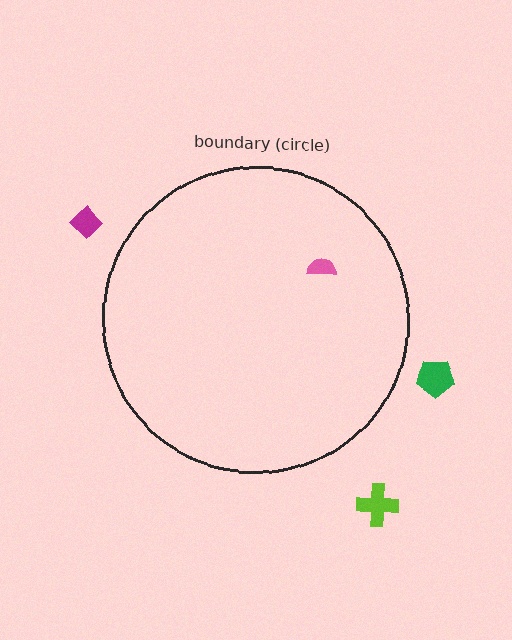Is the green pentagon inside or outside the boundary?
Outside.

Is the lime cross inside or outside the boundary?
Outside.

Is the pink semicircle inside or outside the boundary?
Inside.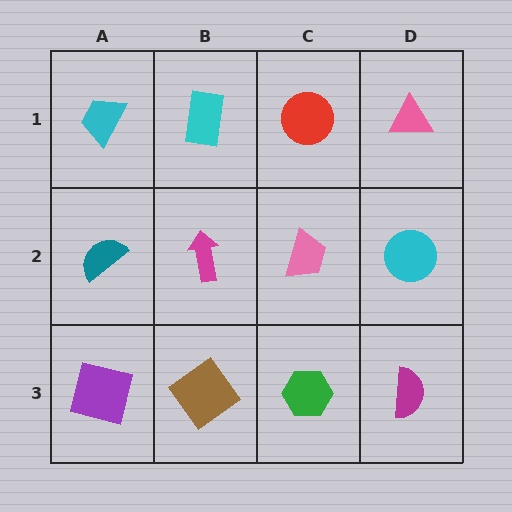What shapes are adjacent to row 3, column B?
A magenta arrow (row 2, column B), a purple square (row 3, column A), a green hexagon (row 3, column C).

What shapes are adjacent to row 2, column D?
A pink triangle (row 1, column D), a magenta semicircle (row 3, column D), a pink trapezoid (row 2, column C).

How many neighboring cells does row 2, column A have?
3.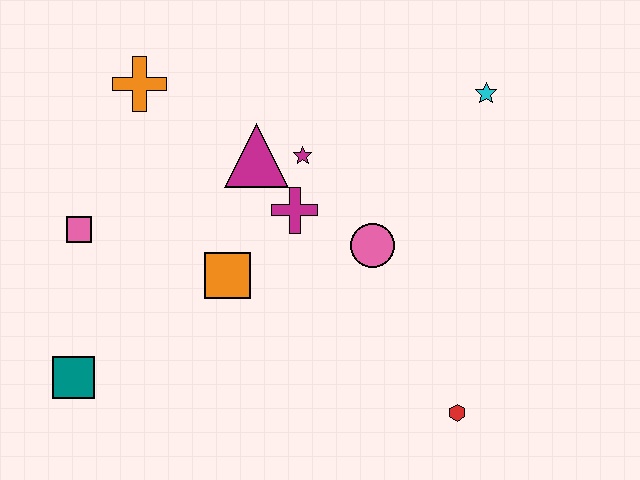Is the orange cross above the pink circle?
Yes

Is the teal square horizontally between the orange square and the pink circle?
No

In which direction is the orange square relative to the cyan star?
The orange square is to the left of the cyan star.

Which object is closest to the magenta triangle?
The magenta star is closest to the magenta triangle.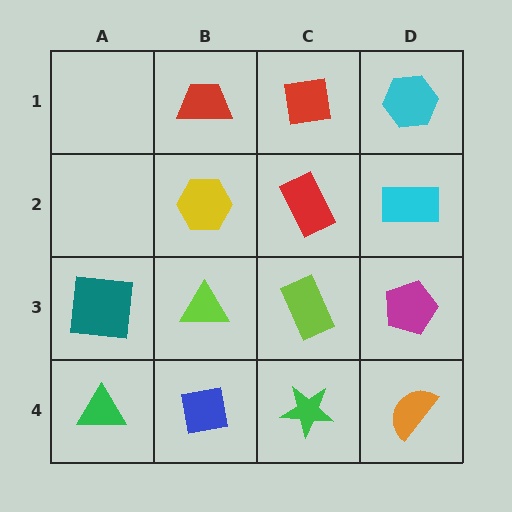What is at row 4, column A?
A green triangle.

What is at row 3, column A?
A teal square.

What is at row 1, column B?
A red trapezoid.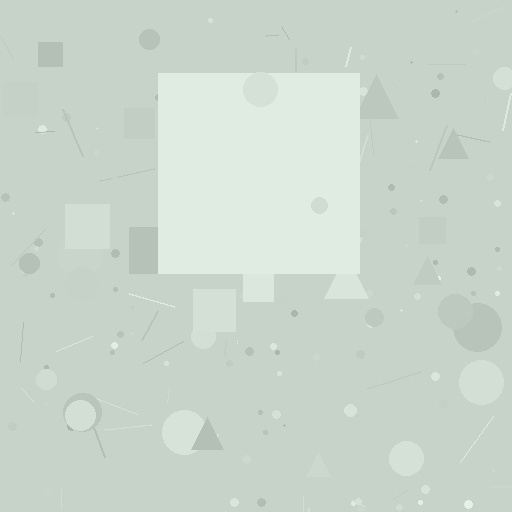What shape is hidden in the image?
A square is hidden in the image.